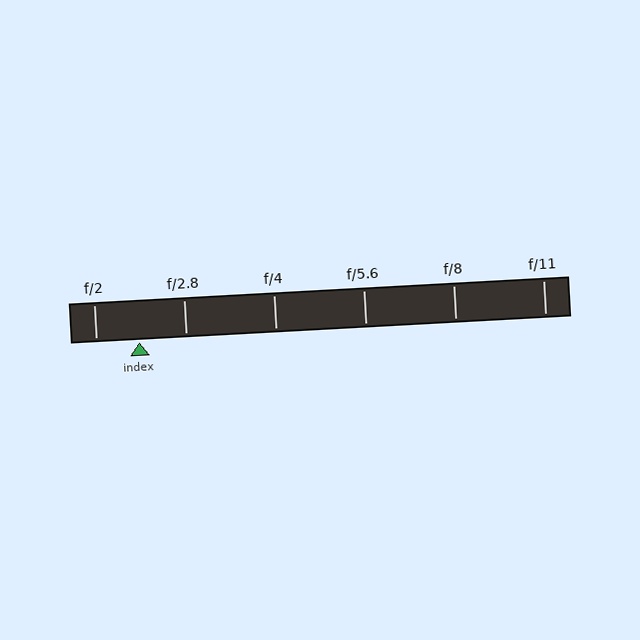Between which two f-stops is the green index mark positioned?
The index mark is between f/2 and f/2.8.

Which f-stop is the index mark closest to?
The index mark is closest to f/2.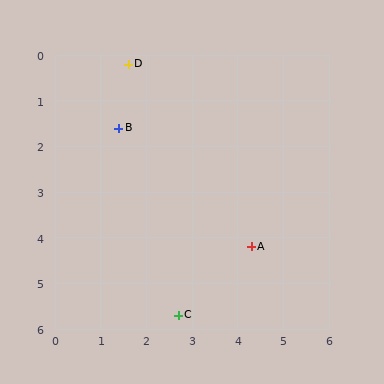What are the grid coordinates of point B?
Point B is at approximately (1.4, 1.6).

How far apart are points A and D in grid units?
Points A and D are about 4.8 grid units apart.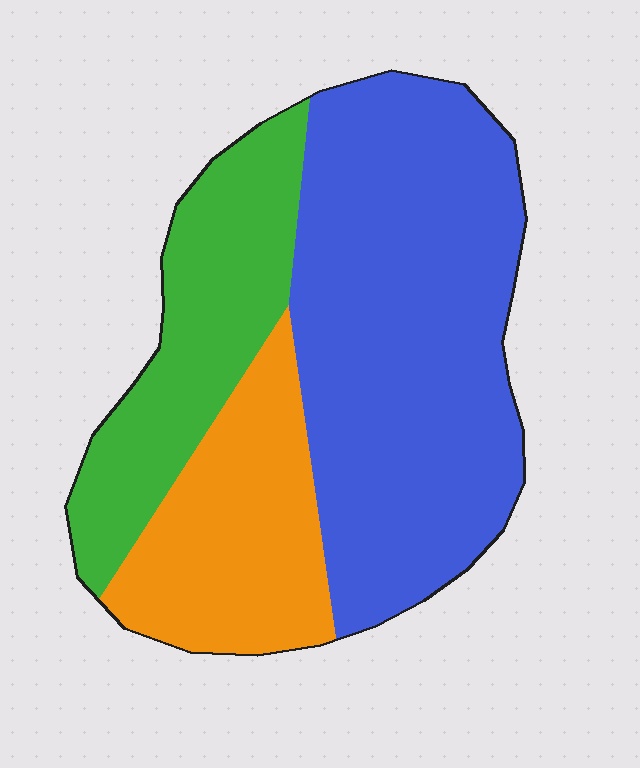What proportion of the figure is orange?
Orange covers roughly 20% of the figure.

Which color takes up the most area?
Blue, at roughly 55%.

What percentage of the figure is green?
Green covers about 25% of the figure.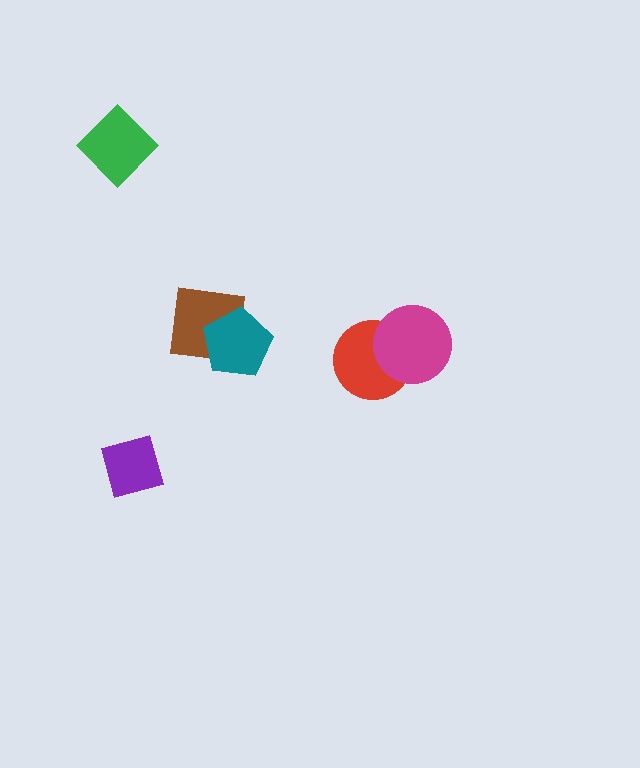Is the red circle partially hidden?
Yes, it is partially covered by another shape.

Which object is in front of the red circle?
The magenta circle is in front of the red circle.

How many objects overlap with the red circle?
1 object overlaps with the red circle.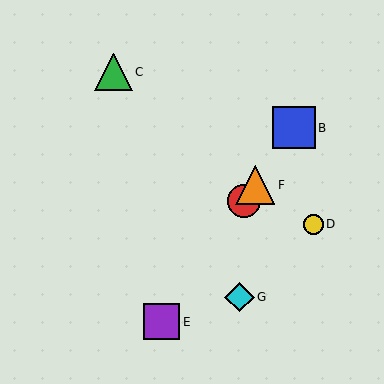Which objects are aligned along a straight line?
Objects A, B, E, F are aligned along a straight line.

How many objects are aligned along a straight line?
4 objects (A, B, E, F) are aligned along a straight line.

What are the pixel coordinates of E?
Object E is at (162, 322).